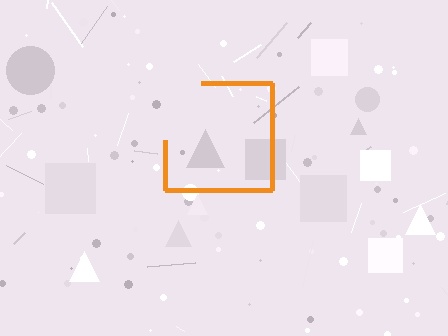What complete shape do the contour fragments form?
The contour fragments form a square.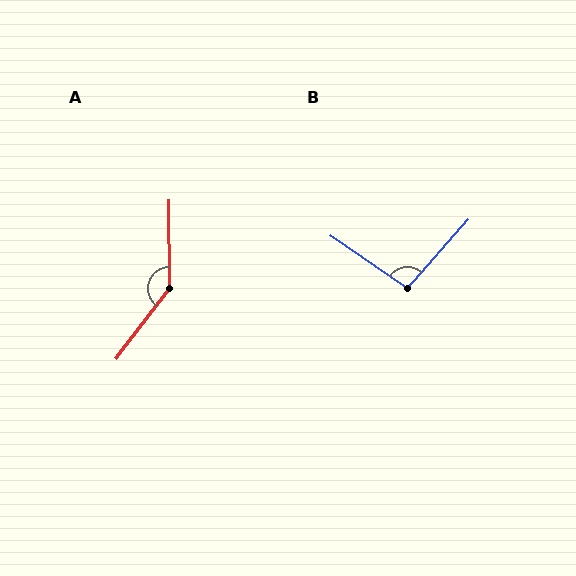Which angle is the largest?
A, at approximately 142 degrees.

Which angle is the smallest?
B, at approximately 97 degrees.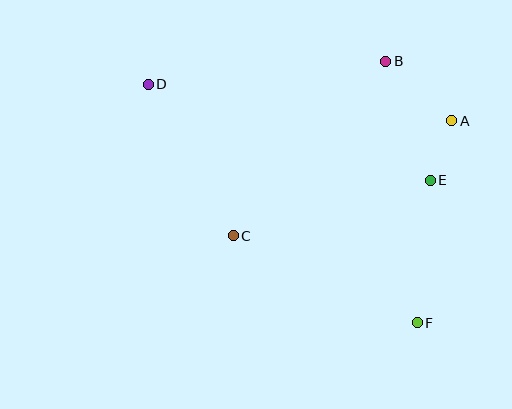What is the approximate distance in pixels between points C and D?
The distance between C and D is approximately 174 pixels.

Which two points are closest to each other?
Points A and E are closest to each other.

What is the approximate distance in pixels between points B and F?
The distance between B and F is approximately 264 pixels.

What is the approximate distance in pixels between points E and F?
The distance between E and F is approximately 143 pixels.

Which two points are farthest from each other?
Points D and F are farthest from each other.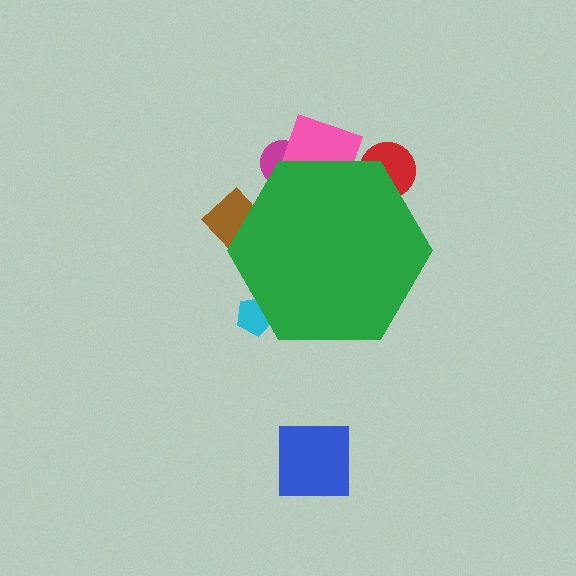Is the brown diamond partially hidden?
Yes, the brown diamond is partially hidden behind the green hexagon.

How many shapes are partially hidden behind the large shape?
5 shapes are partially hidden.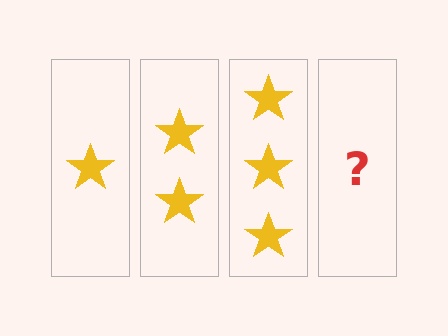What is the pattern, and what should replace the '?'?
The pattern is that each step adds one more star. The '?' should be 4 stars.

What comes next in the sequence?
The next element should be 4 stars.